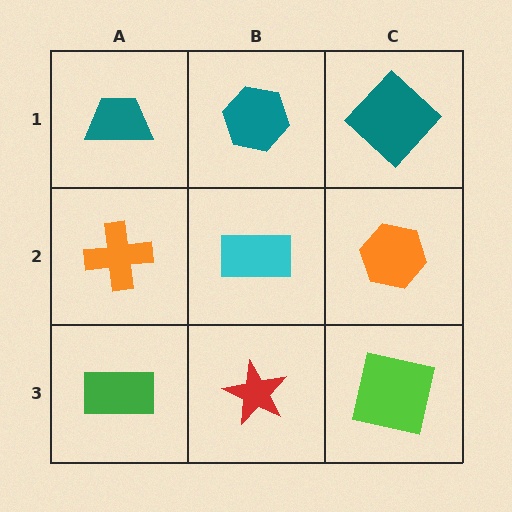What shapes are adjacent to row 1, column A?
An orange cross (row 2, column A), a teal hexagon (row 1, column B).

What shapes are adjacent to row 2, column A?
A teal trapezoid (row 1, column A), a green rectangle (row 3, column A), a cyan rectangle (row 2, column B).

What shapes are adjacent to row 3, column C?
An orange hexagon (row 2, column C), a red star (row 3, column B).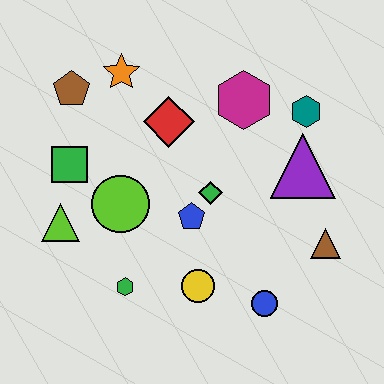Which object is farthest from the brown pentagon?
The brown triangle is farthest from the brown pentagon.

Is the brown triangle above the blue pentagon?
No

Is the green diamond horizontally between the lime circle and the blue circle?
Yes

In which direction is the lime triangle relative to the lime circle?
The lime triangle is to the left of the lime circle.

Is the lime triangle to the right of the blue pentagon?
No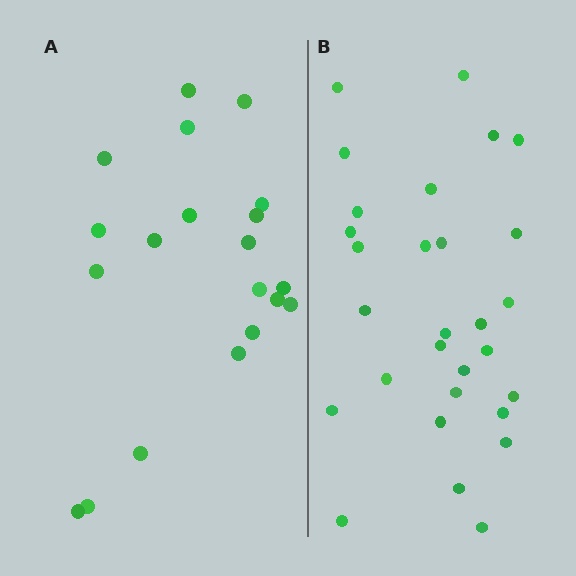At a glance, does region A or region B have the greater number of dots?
Region B (the right region) has more dots.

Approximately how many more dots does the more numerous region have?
Region B has roughly 8 or so more dots than region A.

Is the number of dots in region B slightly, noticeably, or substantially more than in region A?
Region B has substantially more. The ratio is roughly 1.4 to 1.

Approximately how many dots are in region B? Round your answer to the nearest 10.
About 30 dots. (The exact count is 29, which rounds to 30.)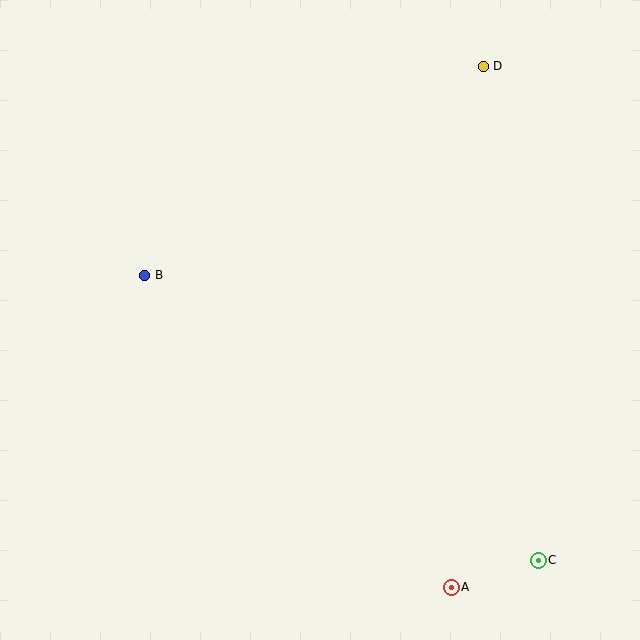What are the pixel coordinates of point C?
Point C is at (538, 560).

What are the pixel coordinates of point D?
Point D is at (483, 66).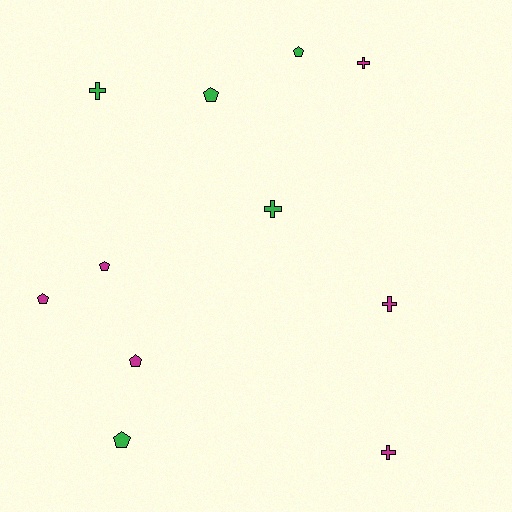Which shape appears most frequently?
Pentagon, with 6 objects.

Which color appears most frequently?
Magenta, with 6 objects.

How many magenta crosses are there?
There are 3 magenta crosses.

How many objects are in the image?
There are 11 objects.